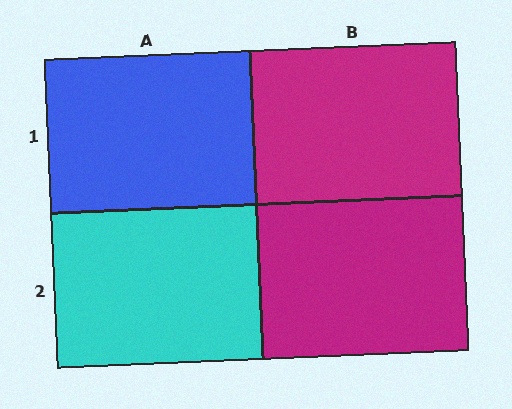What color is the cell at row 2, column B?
Magenta.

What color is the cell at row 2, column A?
Cyan.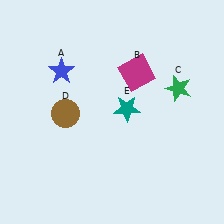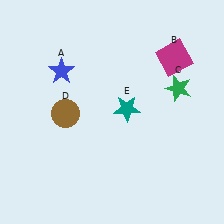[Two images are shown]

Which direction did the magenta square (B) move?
The magenta square (B) moved right.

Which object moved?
The magenta square (B) moved right.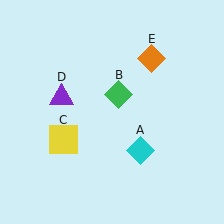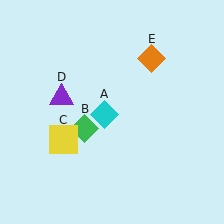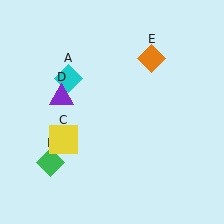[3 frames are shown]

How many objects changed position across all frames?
2 objects changed position: cyan diamond (object A), green diamond (object B).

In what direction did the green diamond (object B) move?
The green diamond (object B) moved down and to the left.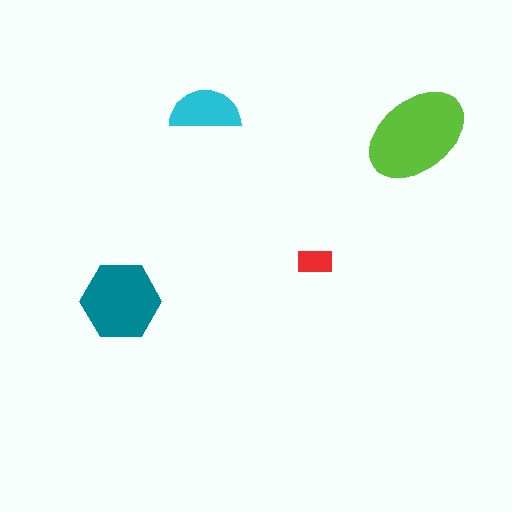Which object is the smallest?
The red rectangle.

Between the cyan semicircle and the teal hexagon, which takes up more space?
The teal hexagon.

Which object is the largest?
The lime ellipse.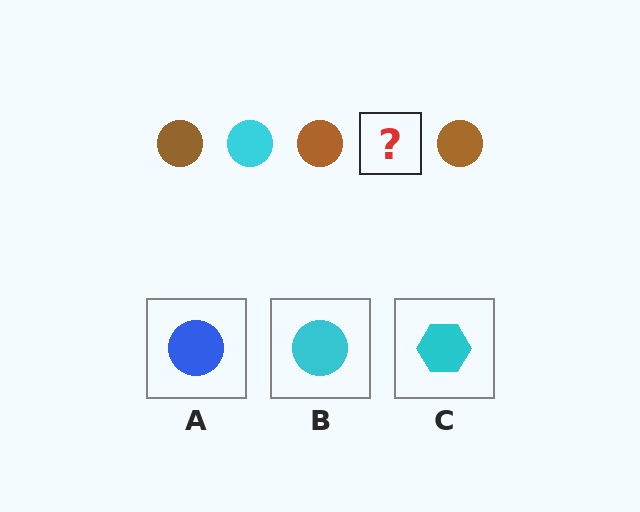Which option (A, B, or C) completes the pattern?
B.